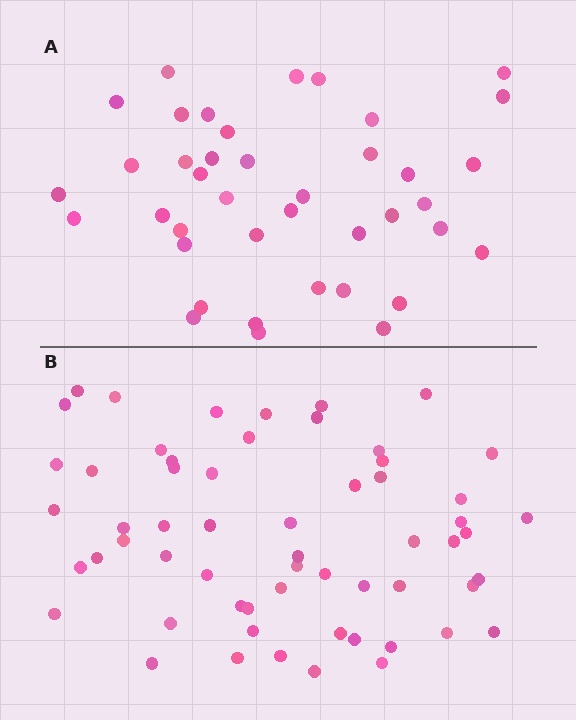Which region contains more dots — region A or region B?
Region B (the bottom region) has more dots.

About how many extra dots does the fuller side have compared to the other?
Region B has approximately 20 more dots than region A.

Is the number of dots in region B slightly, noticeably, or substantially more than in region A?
Region B has substantially more. The ratio is roughly 1.5 to 1.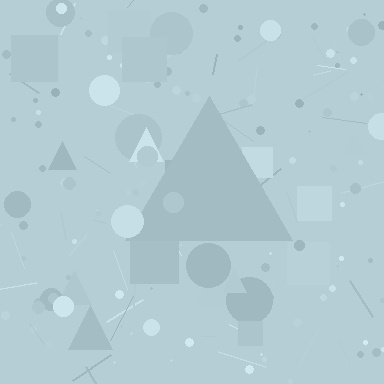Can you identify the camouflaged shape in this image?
The camouflaged shape is a triangle.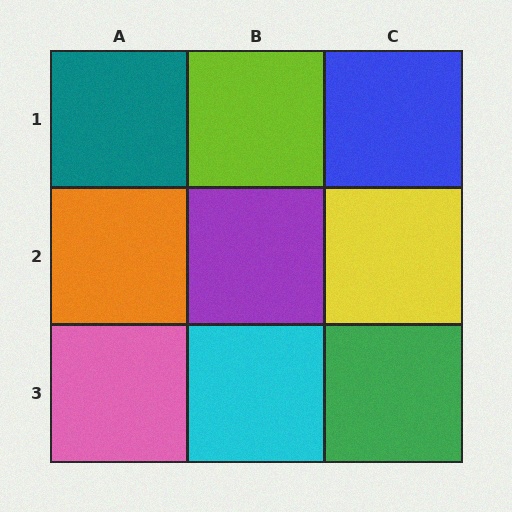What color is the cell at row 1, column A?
Teal.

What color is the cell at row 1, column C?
Blue.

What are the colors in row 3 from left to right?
Pink, cyan, green.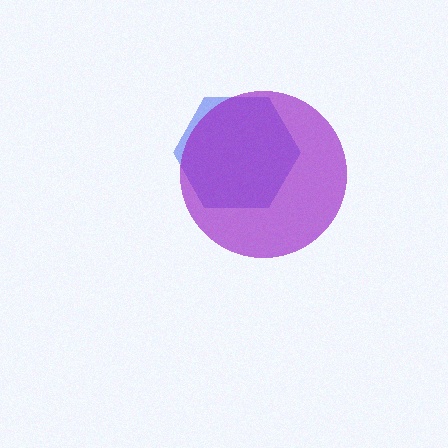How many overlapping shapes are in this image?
There are 2 overlapping shapes in the image.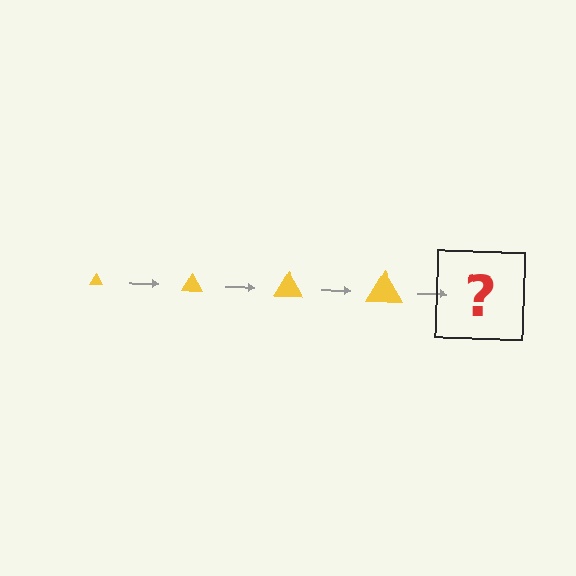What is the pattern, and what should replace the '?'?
The pattern is that the triangle gets progressively larger each step. The '?' should be a yellow triangle, larger than the previous one.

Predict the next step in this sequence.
The next step is a yellow triangle, larger than the previous one.